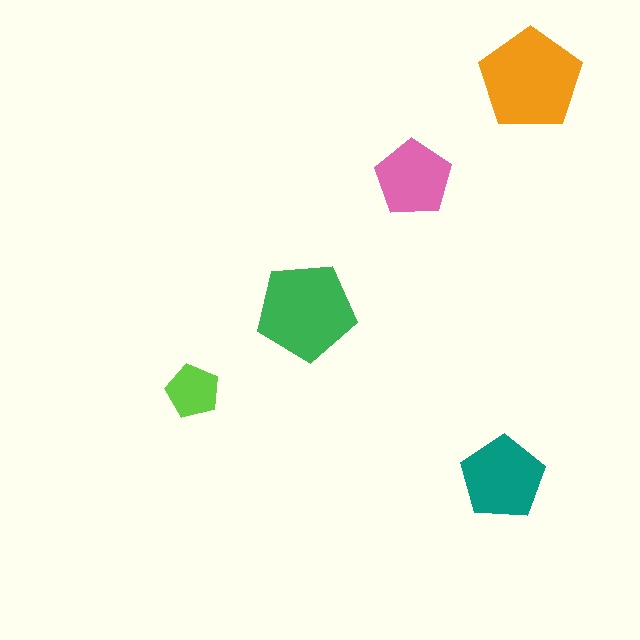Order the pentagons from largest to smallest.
the orange one, the green one, the teal one, the pink one, the lime one.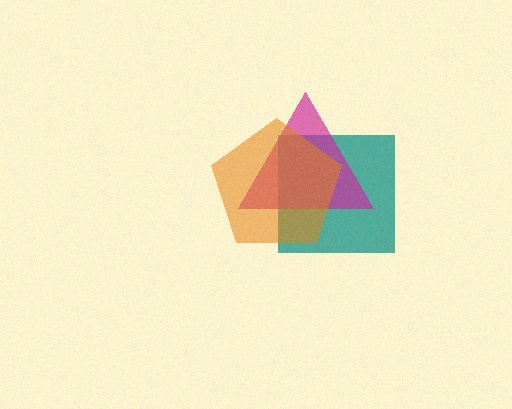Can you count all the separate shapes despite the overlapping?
Yes, there are 3 separate shapes.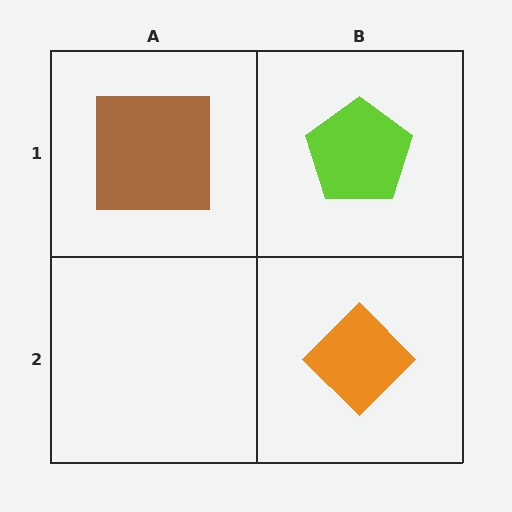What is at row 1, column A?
A brown square.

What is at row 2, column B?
An orange diamond.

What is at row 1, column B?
A lime pentagon.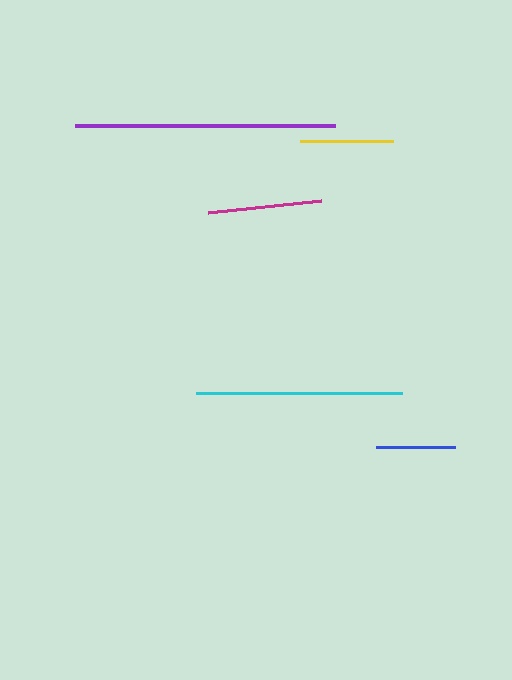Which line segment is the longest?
The purple line is the longest at approximately 259 pixels.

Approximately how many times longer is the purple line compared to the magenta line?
The purple line is approximately 2.3 times the length of the magenta line.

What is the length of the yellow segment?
The yellow segment is approximately 93 pixels long.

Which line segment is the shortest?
The blue line is the shortest at approximately 80 pixels.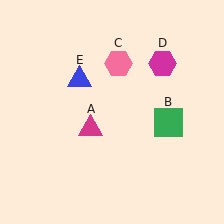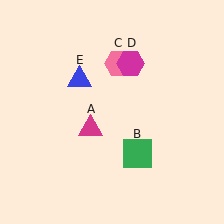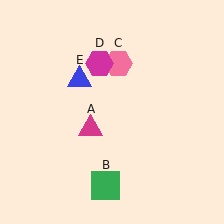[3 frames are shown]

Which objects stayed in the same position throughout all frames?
Magenta triangle (object A) and pink hexagon (object C) and blue triangle (object E) remained stationary.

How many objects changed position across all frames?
2 objects changed position: green square (object B), magenta hexagon (object D).